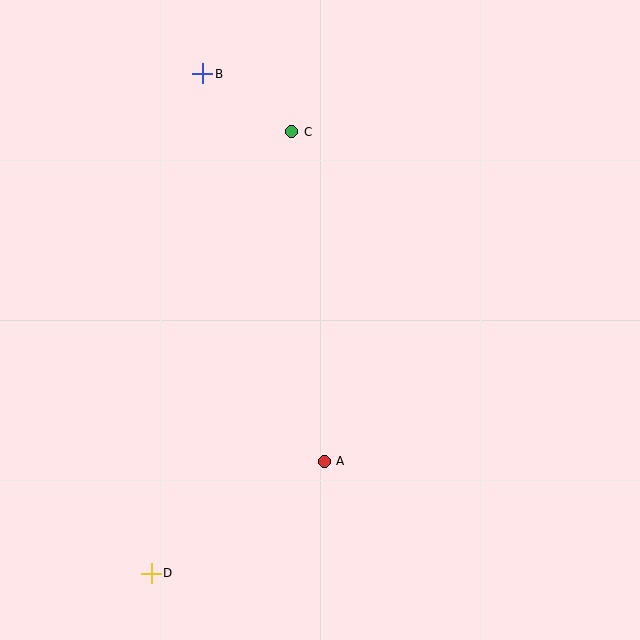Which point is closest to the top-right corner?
Point C is closest to the top-right corner.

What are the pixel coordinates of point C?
Point C is at (292, 132).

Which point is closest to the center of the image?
Point A at (324, 461) is closest to the center.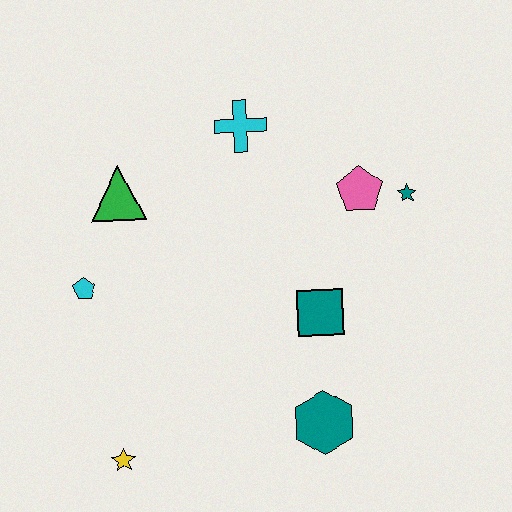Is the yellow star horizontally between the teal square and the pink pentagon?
No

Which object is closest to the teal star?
The pink pentagon is closest to the teal star.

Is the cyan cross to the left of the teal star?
Yes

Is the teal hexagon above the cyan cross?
No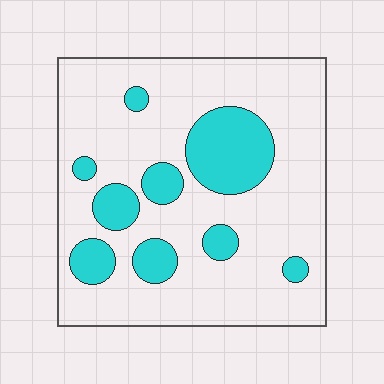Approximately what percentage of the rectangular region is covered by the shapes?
Approximately 20%.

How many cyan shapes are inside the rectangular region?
9.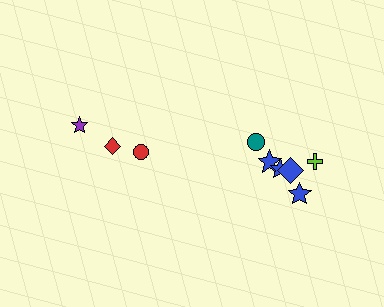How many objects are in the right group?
There are 6 objects.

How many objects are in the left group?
There are 3 objects.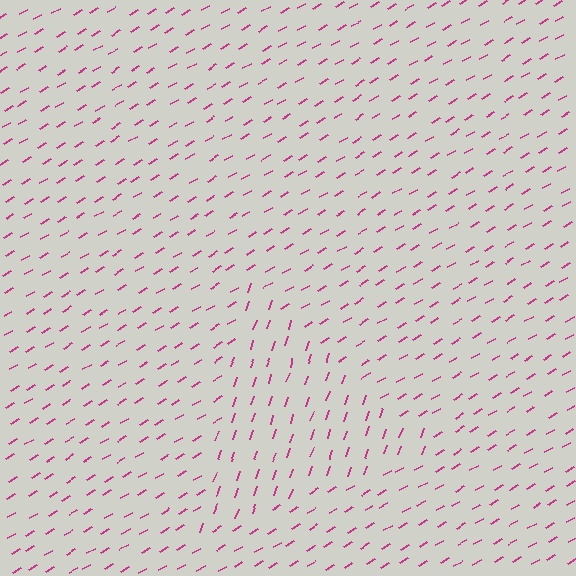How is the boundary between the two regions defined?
The boundary is defined purely by a change in line orientation (approximately 40 degrees difference). All lines are the same color and thickness.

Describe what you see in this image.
The image is filled with small magenta line segments. A triangle region in the image has lines oriented differently from the surrounding lines, creating a visible texture boundary.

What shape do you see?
I see a triangle.